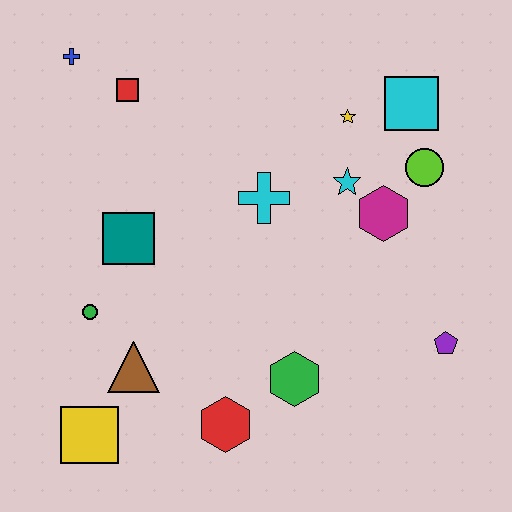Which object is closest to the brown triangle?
The green circle is closest to the brown triangle.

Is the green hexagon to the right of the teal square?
Yes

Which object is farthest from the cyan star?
The yellow square is farthest from the cyan star.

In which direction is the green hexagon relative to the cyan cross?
The green hexagon is below the cyan cross.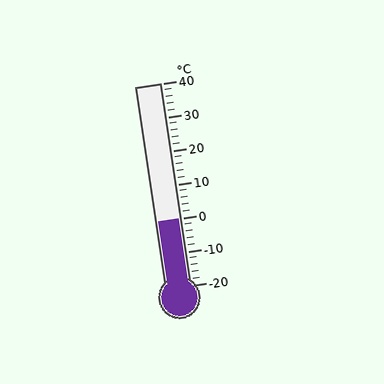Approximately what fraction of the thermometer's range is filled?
The thermometer is filled to approximately 35% of its range.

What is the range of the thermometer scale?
The thermometer scale ranges from -20°C to 40°C.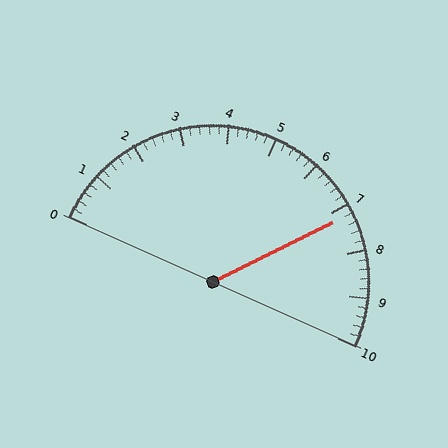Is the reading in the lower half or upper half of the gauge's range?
The reading is in the upper half of the range (0 to 10).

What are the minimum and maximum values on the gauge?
The gauge ranges from 0 to 10.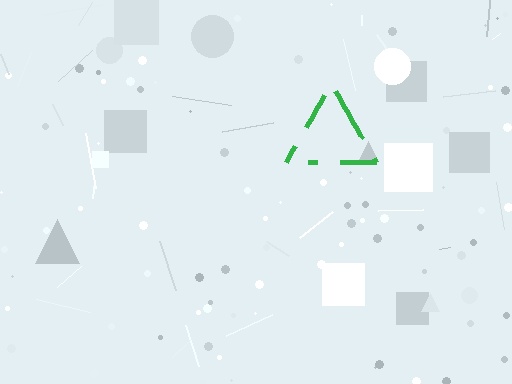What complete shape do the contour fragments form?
The contour fragments form a triangle.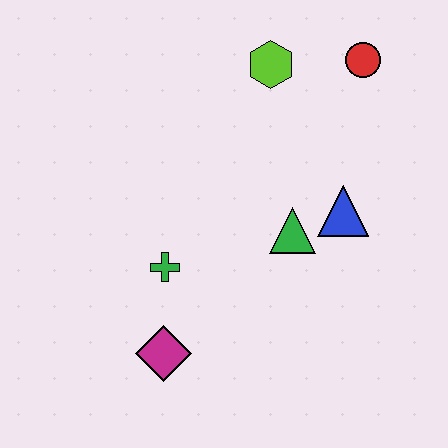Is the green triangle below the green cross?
No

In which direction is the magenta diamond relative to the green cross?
The magenta diamond is below the green cross.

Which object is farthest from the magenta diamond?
The red circle is farthest from the magenta diamond.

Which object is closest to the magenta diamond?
The green cross is closest to the magenta diamond.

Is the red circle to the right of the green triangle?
Yes